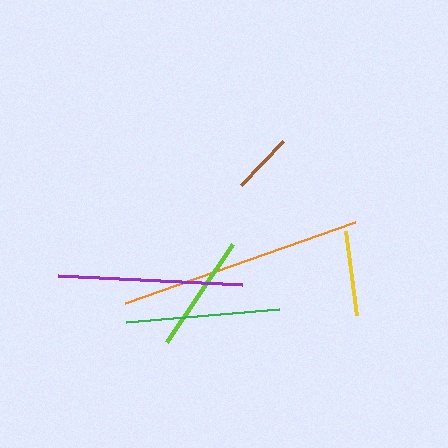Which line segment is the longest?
The orange line is the longest at approximately 243 pixels.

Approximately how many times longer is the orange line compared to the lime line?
The orange line is approximately 2.1 times the length of the lime line.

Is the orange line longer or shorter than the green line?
The orange line is longer than the green line.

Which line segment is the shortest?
The brown line is the shortest at approximately 61 pixels.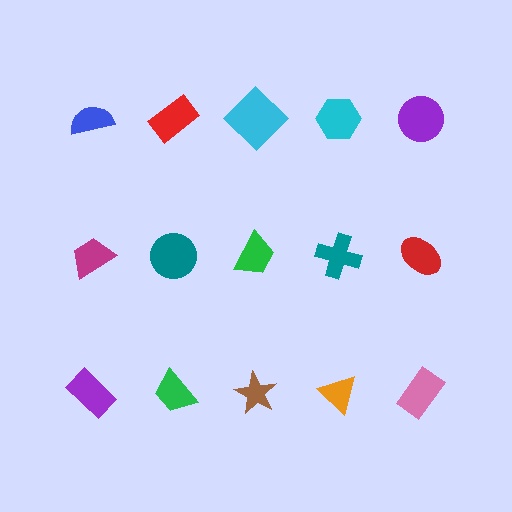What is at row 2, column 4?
A teal cross.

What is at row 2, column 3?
A green trapezoid.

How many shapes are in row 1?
5 shapes.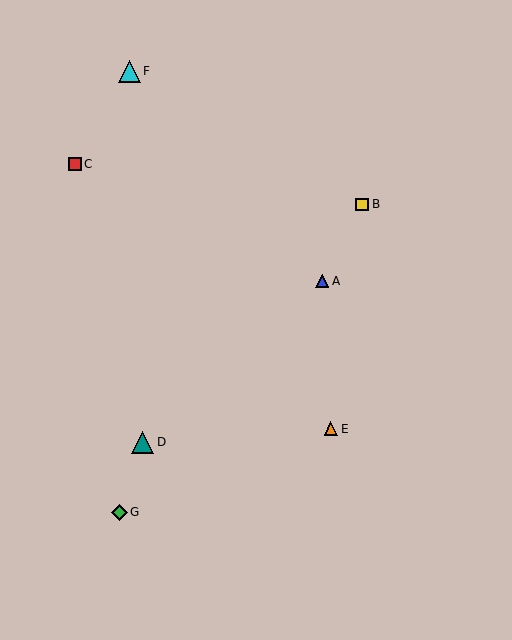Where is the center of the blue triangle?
The center of the blue triangle is at (322, 281).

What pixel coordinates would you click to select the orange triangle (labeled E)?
Click at (331, 429) to select the orange triangle E.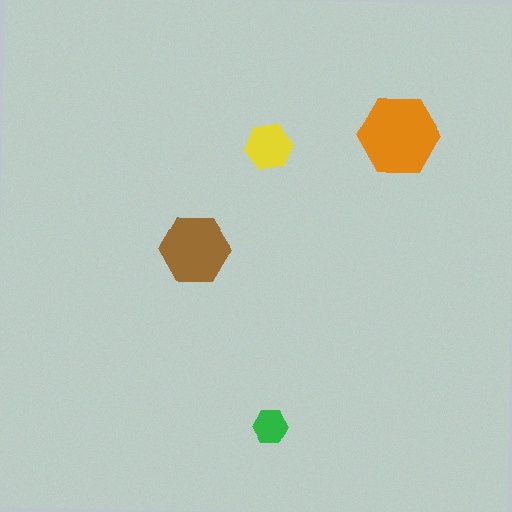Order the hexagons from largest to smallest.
the orange one, the brown one, the yellow one, the green one.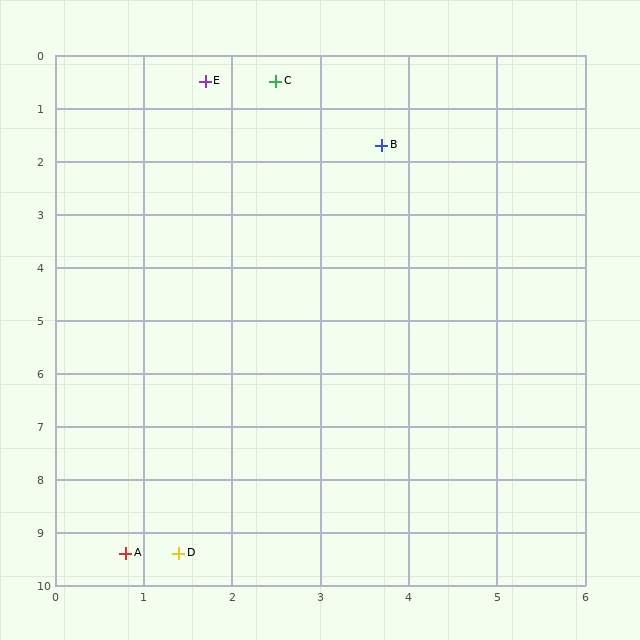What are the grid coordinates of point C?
Point C is at approximately (2.5, 0.5).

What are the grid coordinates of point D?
Point D is at approximately (1.4, 9.4).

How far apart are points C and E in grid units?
Points C and E are about 0.8 grid units apart.